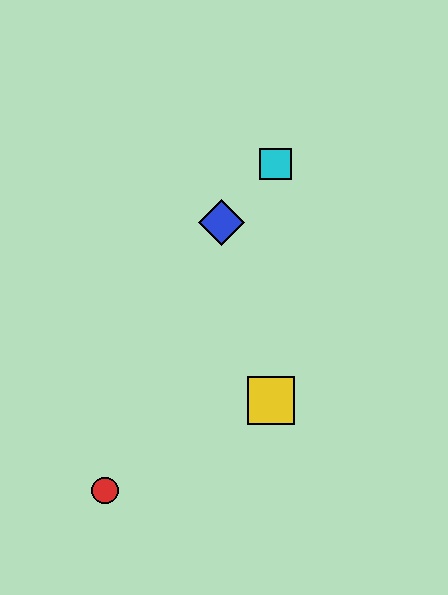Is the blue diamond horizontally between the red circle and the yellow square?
Yes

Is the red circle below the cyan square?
Yes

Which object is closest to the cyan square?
The blue diamond is closest to the cyan square.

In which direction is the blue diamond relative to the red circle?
The blue diamond is above the red circle.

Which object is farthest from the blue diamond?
The red circle is farthest from the blue diamond.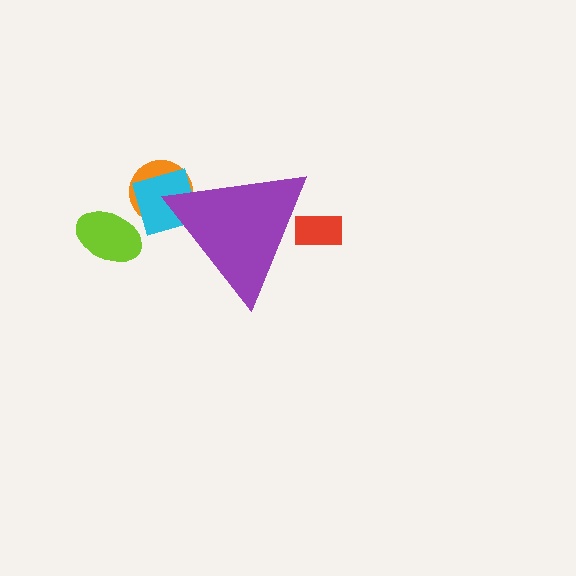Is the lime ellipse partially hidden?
No, the lime ellipse is fully visible.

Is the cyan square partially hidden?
Yes, the cyan square is partially hidden behind the purple triangle.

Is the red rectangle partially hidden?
Yes, the red rectangle is partially hidden behind the purple triangle.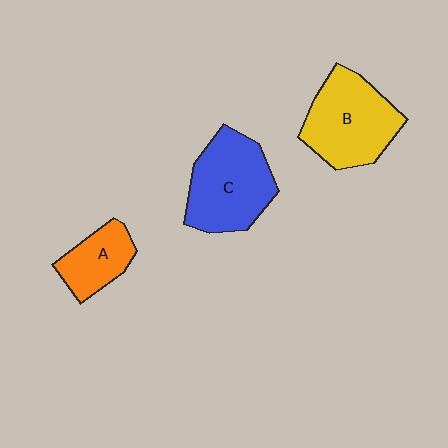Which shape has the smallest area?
Shape A (orange).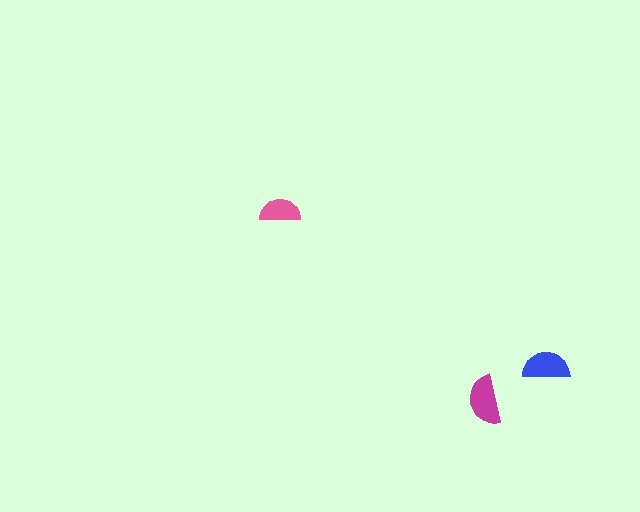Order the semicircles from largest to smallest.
the magenta one, the blue one, the pink one.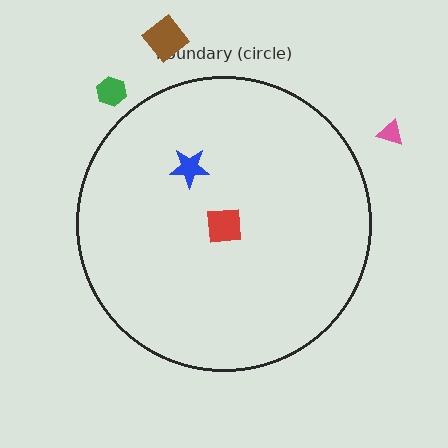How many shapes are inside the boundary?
2 inside, 3 outside.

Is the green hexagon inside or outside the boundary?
Outside.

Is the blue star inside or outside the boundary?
Inside.